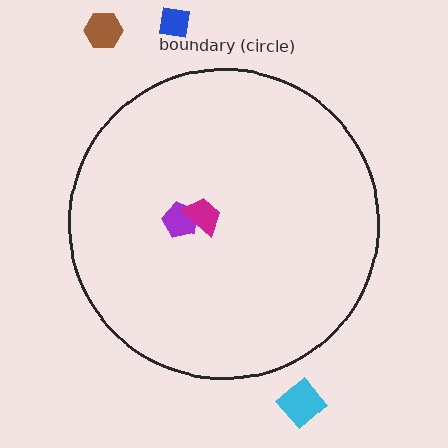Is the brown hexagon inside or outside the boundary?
Outside.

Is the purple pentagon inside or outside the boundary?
Inside.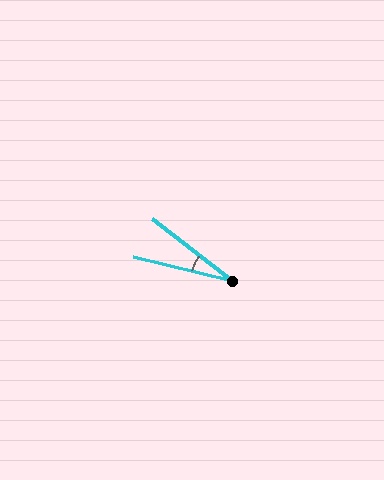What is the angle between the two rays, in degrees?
Approximately 24 degrees.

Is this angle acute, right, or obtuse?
It is acute.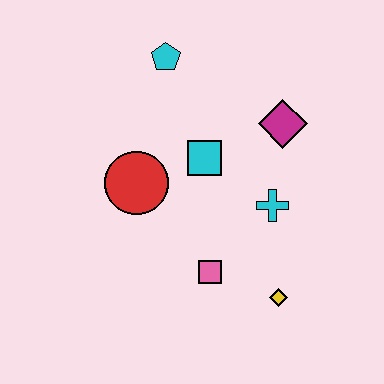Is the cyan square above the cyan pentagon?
No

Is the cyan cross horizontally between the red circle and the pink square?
No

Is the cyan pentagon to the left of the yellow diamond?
Yes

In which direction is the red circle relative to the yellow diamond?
The red circle is to the left of the yellow diamond.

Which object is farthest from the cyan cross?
The cyan pentagon is farthest from the cyan cross.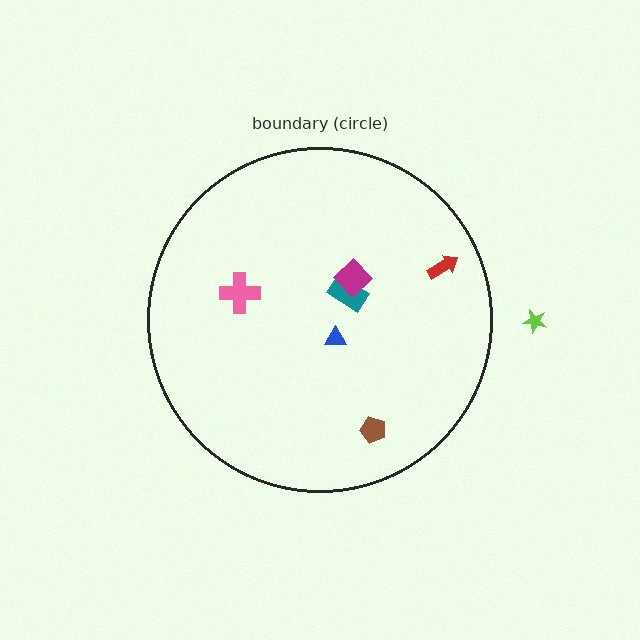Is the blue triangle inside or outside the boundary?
Inside.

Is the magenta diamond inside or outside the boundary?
Inside.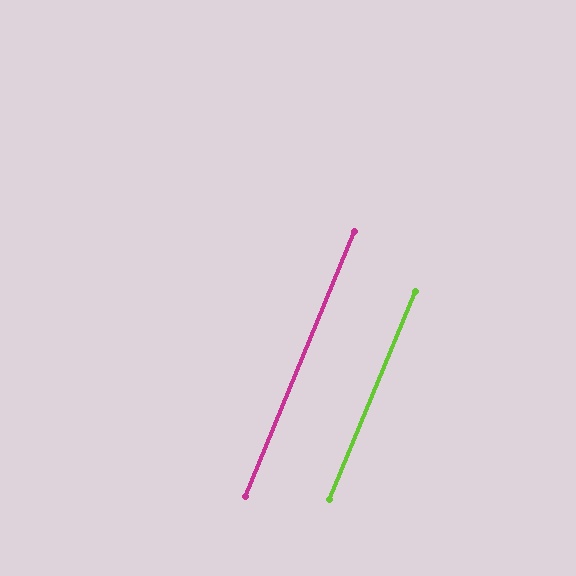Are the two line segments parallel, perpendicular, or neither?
Parallel — their directions differ by only 0.2°.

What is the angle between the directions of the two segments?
Approximately 0 degrees.